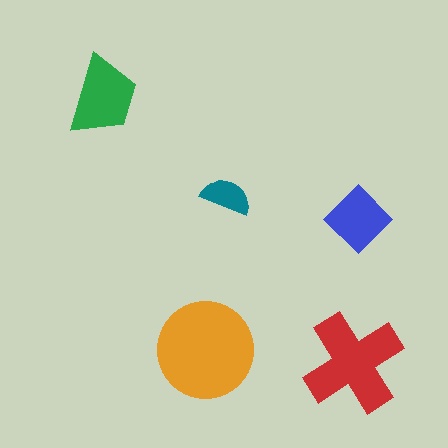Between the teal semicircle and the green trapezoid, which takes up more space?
The green trapezoid.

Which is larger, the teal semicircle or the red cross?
The red cross.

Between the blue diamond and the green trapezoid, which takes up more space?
The green trapezoid.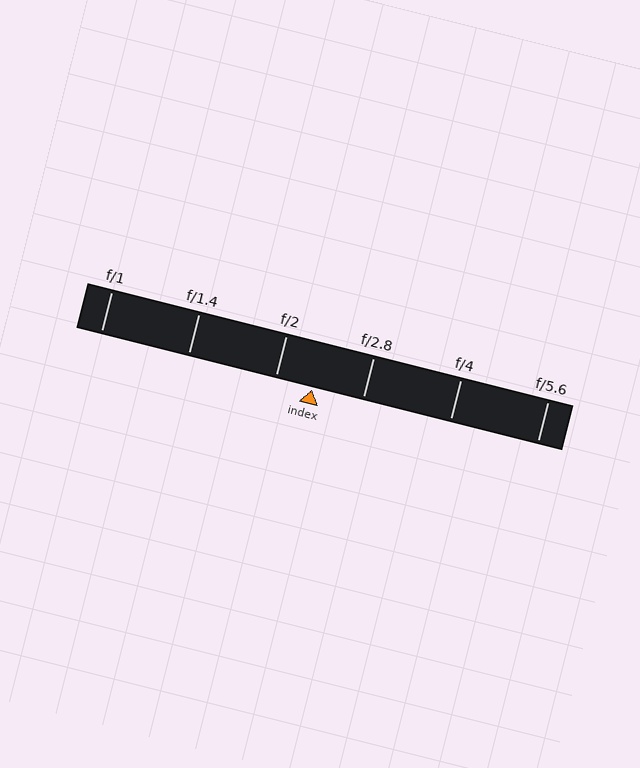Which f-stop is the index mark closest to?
The index mark is closest to f/2.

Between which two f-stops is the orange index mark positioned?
The index mark is between f/2 and f/2.8.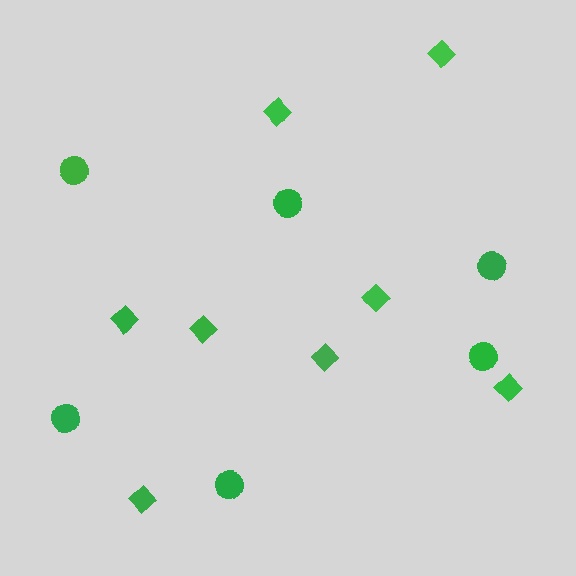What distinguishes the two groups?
There are 2 groups: one group of circles (6) and one group of diamonds (8).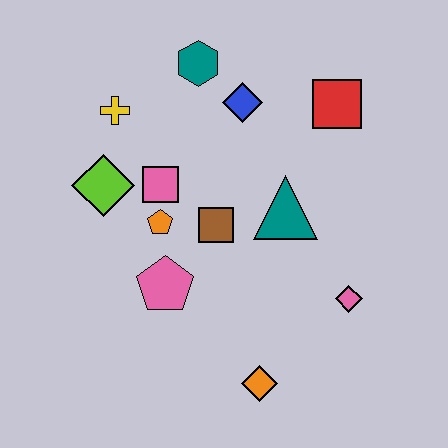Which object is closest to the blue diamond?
The teal hexagon is closest to the blue diamond.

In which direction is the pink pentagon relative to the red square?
The pink pentagon is below the red square.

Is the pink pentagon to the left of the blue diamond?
Yes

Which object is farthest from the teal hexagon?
The orange diamond is farthest from the teal hexagon.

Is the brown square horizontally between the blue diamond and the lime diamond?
Yes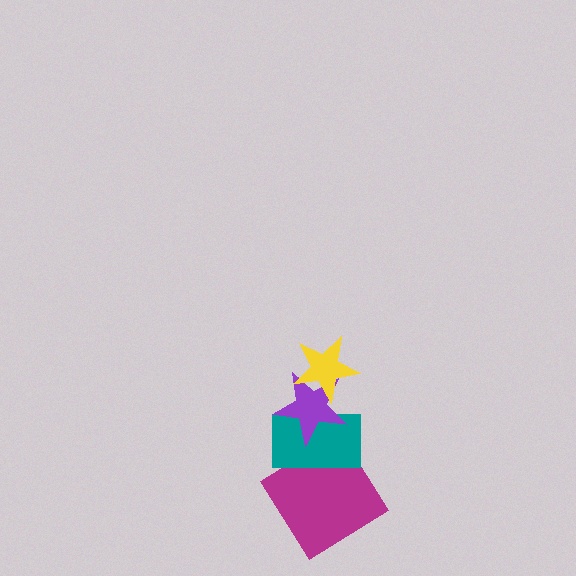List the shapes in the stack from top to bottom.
From top to bottom: the yellow star, the purple star, the teal rectangle, the magenta diamond.